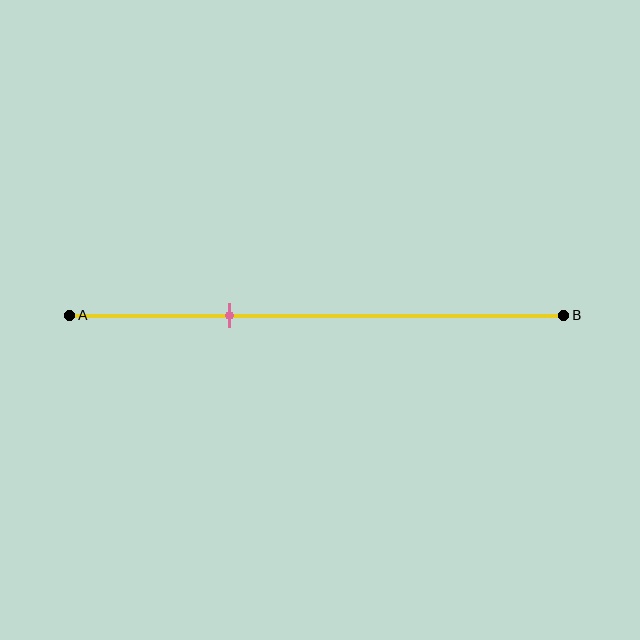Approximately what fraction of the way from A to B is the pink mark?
The pink mark is approximately 30% of the way from A to B.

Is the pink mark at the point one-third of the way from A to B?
Yes, the mark is approximately at the one-third point.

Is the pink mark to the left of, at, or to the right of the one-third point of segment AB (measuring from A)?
The pink mark is approximately at the one-third point of segment AB.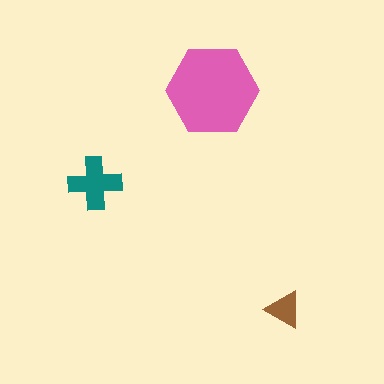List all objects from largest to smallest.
The pink hexagon, the teal cross, the brown triangle.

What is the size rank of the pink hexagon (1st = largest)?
1st.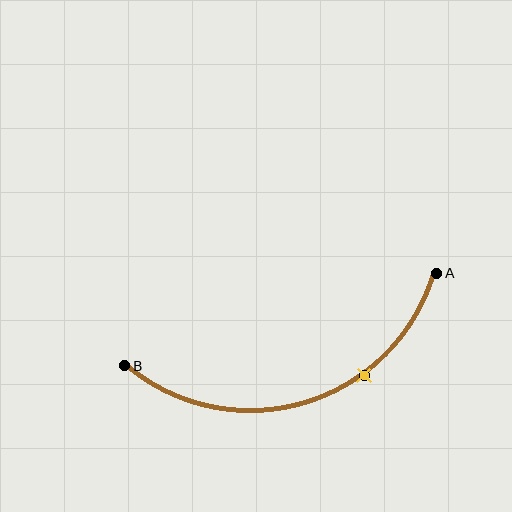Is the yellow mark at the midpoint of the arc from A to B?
No. The yellow mark lies on the arc but is closer to endpoint A. The arc midpoint would be at the point on the curve equidistant along the arc from both A and B.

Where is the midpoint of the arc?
The arc midpoint is the point on the curve farthest from the straight line joining A and B. It sits below that line.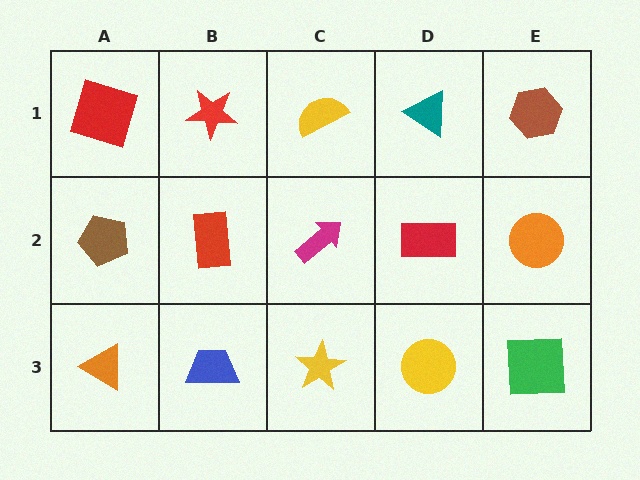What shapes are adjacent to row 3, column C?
A magenta arrow (row 2, column C), a blue trapezoid (row 3, column B), a yellow circle (row 3, column D).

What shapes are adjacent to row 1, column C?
A magenta arrow (row 2, column C), a red star (row 1, column B), a teal triangle (row 1, column D).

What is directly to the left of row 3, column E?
A yellow circle.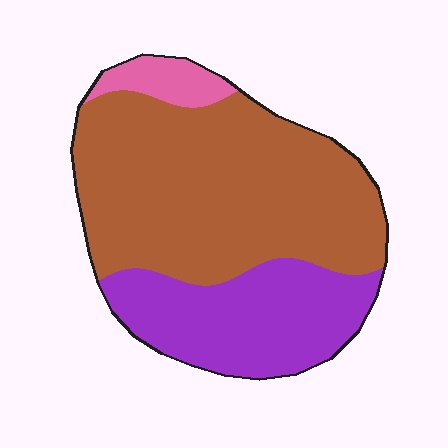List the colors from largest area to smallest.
From largest to smallest: brown, purple, pink.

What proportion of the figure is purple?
Purple takes up about one third (1/3) of the figure.